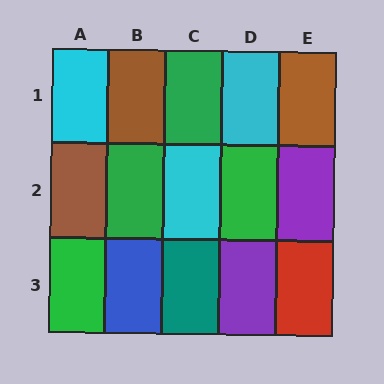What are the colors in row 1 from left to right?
Cyan, brown, green, cyan, brown.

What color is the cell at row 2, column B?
Green.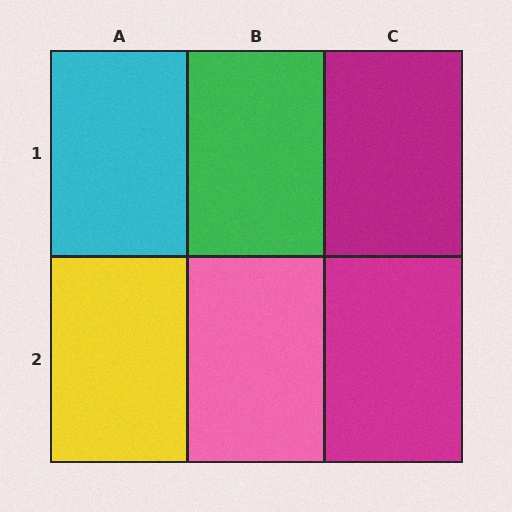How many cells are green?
1 cell is green.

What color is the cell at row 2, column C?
Magenta.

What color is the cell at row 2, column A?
Yellow.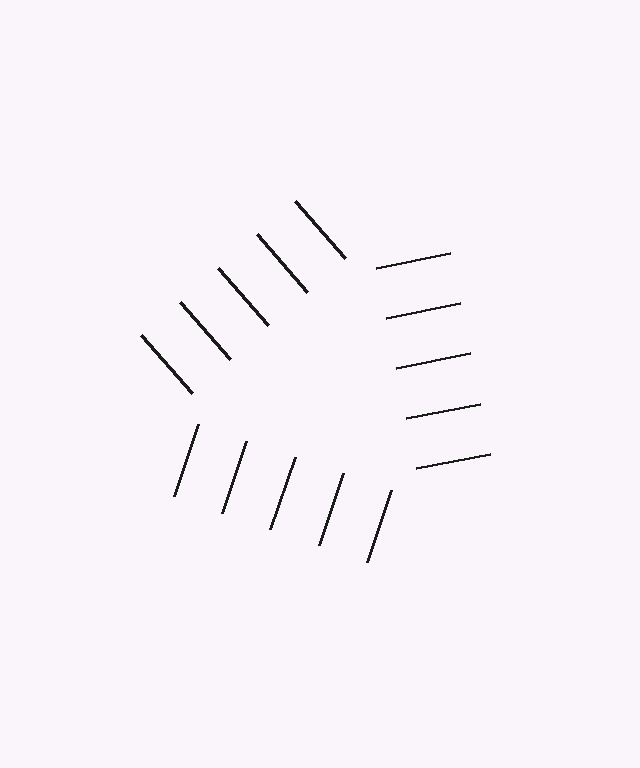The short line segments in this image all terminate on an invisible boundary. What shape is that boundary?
An illusory triangle — the line segments terminate on its edges but no continuous stroke is drawn.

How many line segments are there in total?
15 — 5 along each of the 3 edges.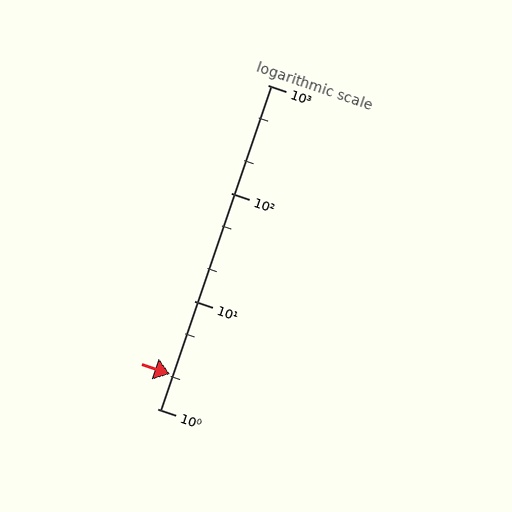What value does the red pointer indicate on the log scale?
The pointer indicates approximately 2.1.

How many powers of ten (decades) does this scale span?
The scale spans 3 decades, from 1 to 1000.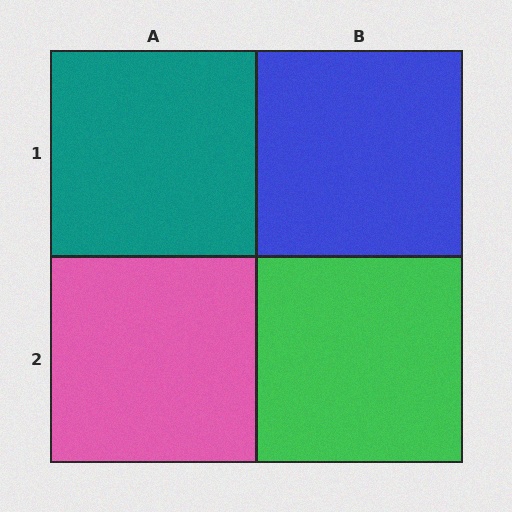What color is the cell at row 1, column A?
Teal.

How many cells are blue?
1 cell is blue.